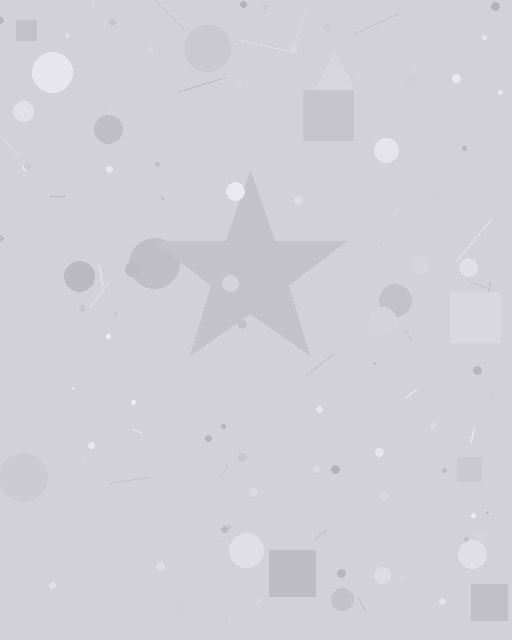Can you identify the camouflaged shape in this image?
The camouflaged shape is a star.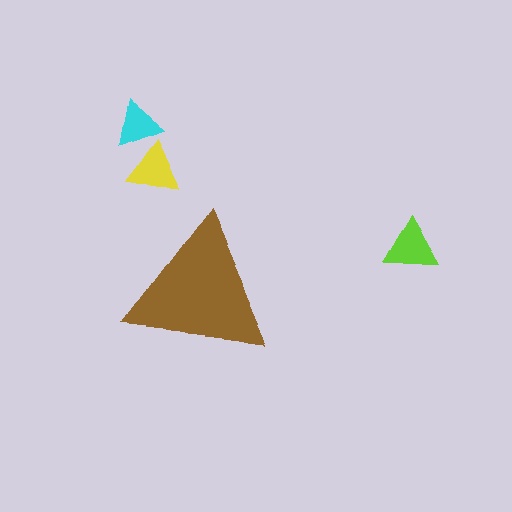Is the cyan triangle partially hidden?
No, the cyan triangle is fully visible.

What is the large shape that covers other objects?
A brown triangle.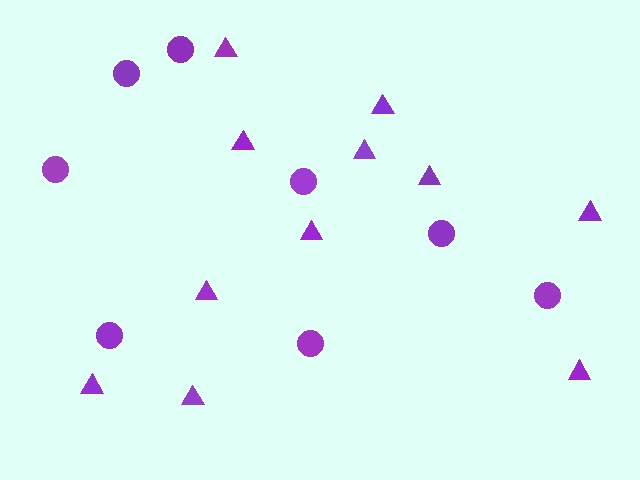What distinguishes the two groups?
There are 2 groups: one group of circles (8) and one group of triangles (11).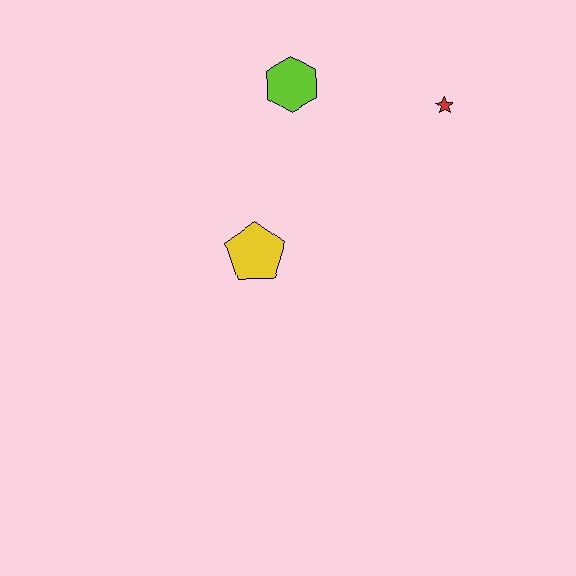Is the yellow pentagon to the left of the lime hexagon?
Yes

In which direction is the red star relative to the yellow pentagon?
The red star is to the right of the yellow pentagon.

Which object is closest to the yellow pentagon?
The lime hexagon is closest to the yellow pentagon.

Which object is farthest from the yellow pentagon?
The red star is farthest from the yellow pentagon.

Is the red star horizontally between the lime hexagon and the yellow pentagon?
No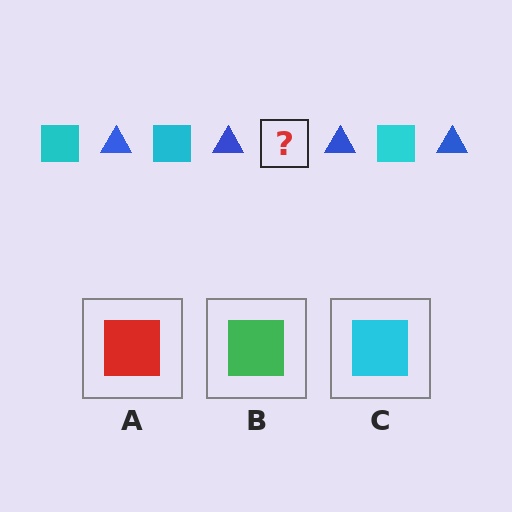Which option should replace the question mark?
Option C.